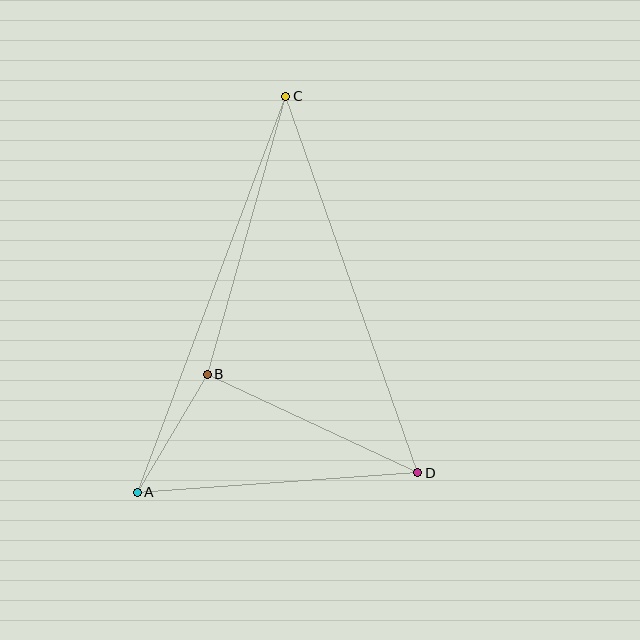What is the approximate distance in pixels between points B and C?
The distance between B and C is approximately 289 pixels.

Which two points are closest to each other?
Points A and B are closest to each other.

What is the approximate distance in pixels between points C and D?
The distance between C and D is approximately 399 pixels.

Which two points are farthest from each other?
Points A and C are farthest from each other.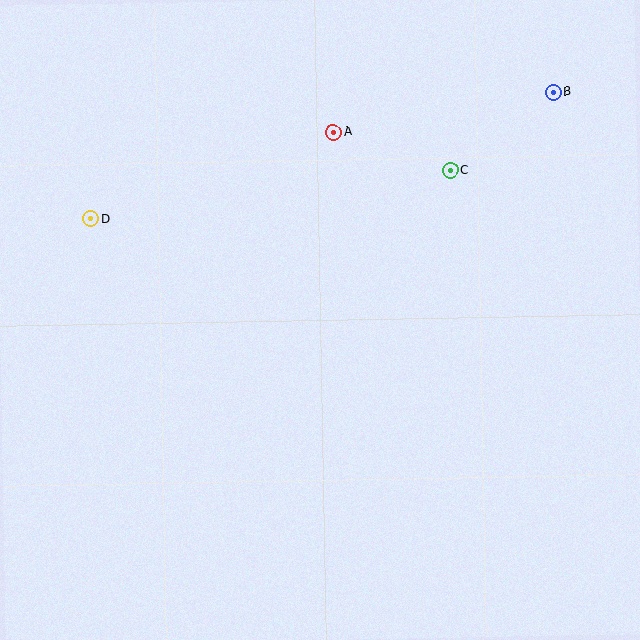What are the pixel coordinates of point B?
Point B is at (553, 92).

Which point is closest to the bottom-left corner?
Point D is closest to the bottom-left corner.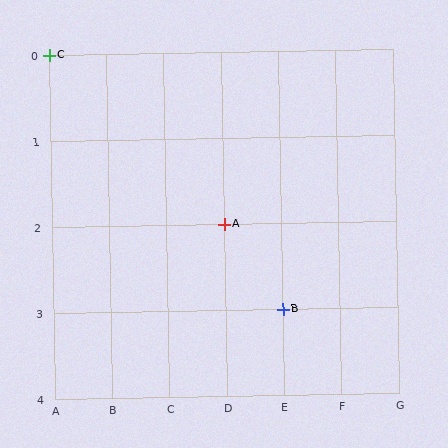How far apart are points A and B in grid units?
Points A and B are 1 column and 1 row apart (about 1.4 grid units diagonally).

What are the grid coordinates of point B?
Point B is at grid coordinates (E, 3).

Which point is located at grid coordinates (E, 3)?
Point B is at (E, 3).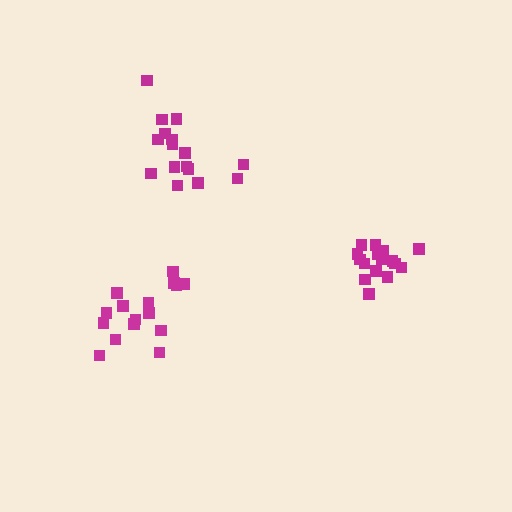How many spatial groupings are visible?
There are 3 spatial groupings.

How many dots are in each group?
Group 1: 16 dots, Group 2: 16 dots, Group 3: 16 dots (48 total).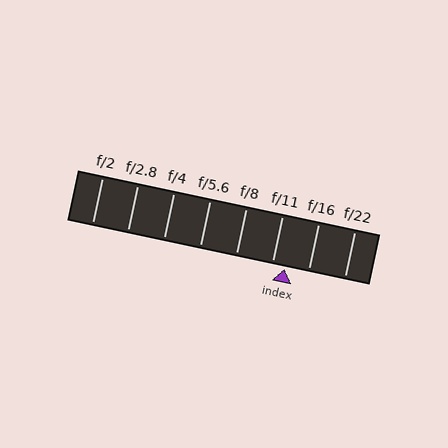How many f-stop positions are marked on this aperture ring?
There are 8 f-stop positions marked.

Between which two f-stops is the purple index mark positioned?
The index mark is between f/11 and f/16.